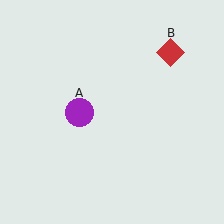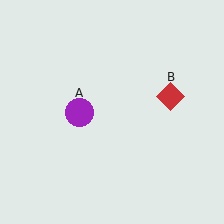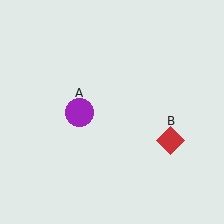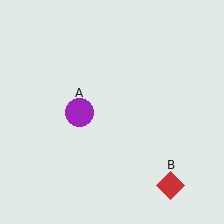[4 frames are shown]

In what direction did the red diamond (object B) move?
The red diamond (object B) moved down.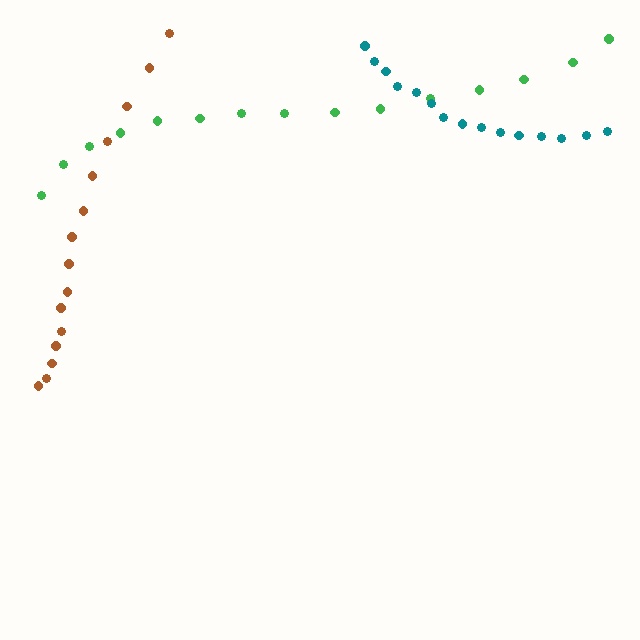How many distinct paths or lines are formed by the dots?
There are 3 distinct paths.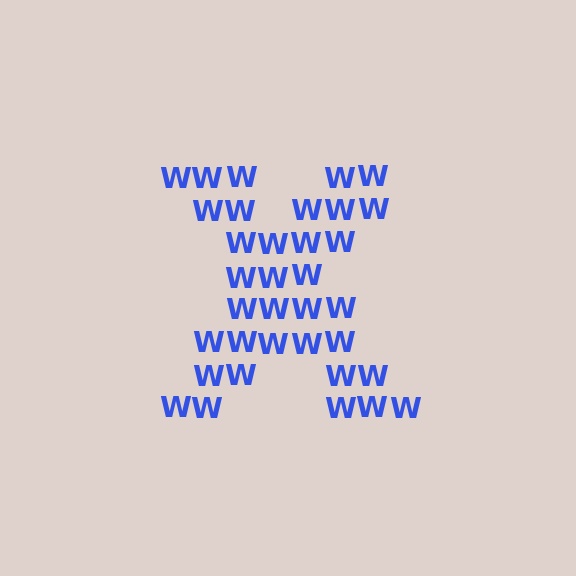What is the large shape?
The large shape is the letter X.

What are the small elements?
The small elements are letter W's.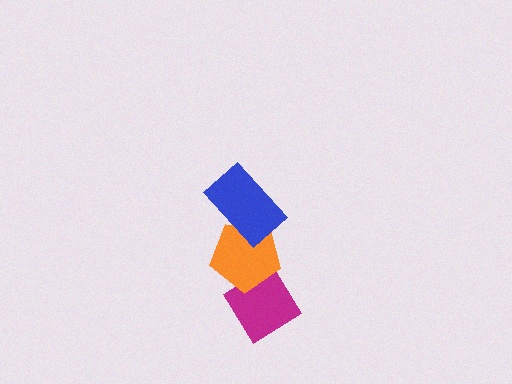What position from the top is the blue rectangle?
The blue rectangle is 1st from the top.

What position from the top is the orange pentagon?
The orange pentagon is 2nd from the top.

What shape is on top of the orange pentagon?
The blue rectangle is on top of the orange pentagon.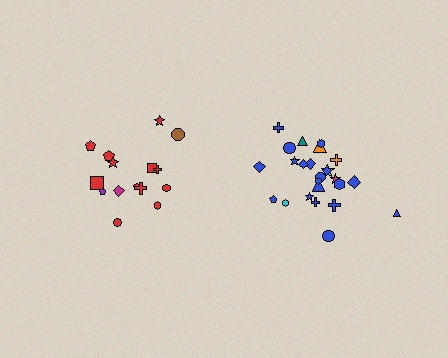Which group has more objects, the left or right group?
The right group.